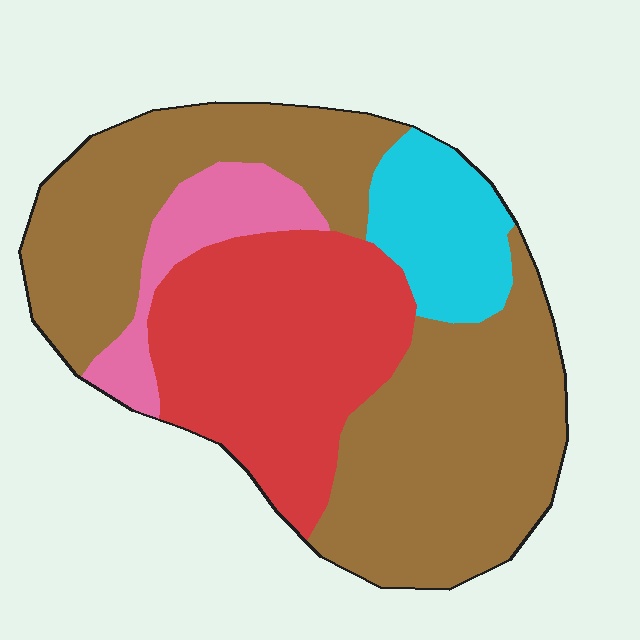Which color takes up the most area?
Brown, at roughly 50%.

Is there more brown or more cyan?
Brown.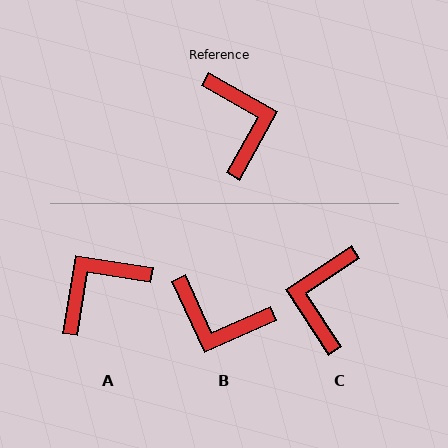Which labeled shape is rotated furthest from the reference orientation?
C, about 153 degrees away.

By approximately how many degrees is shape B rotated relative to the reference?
Approximately 126 degrees clockwise.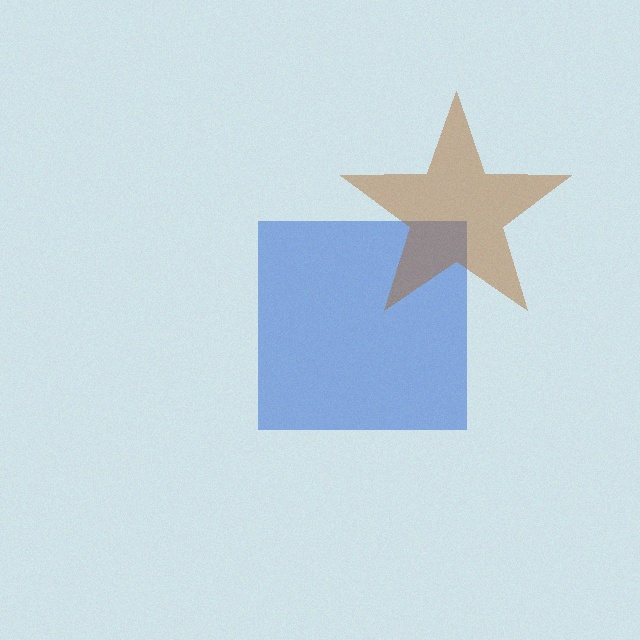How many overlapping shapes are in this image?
There are 2 overlapping shapes in the image.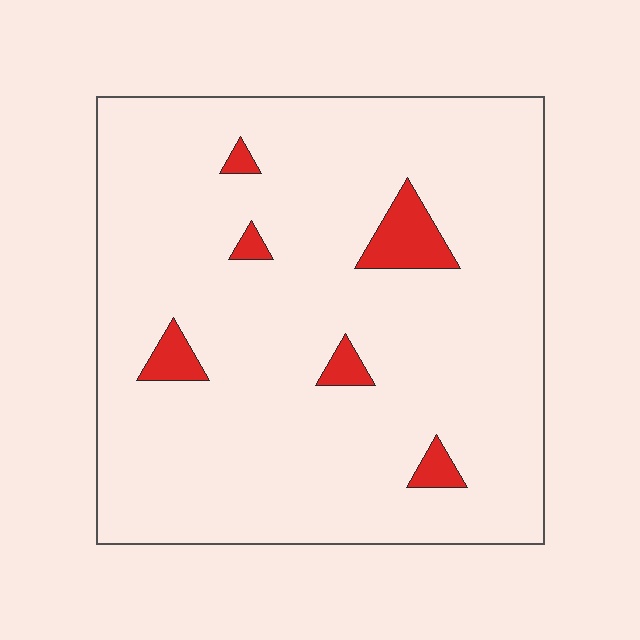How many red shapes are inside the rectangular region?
6.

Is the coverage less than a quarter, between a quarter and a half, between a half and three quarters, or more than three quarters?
Less than a quarter.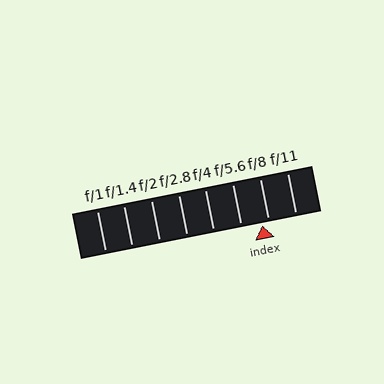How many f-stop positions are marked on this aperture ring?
There are 8 f-stop positions marked.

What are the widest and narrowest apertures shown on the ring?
The widest aperture shown is f/1 and the narrowest is f/11.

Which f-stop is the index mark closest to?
The index mark is closest to f/8.